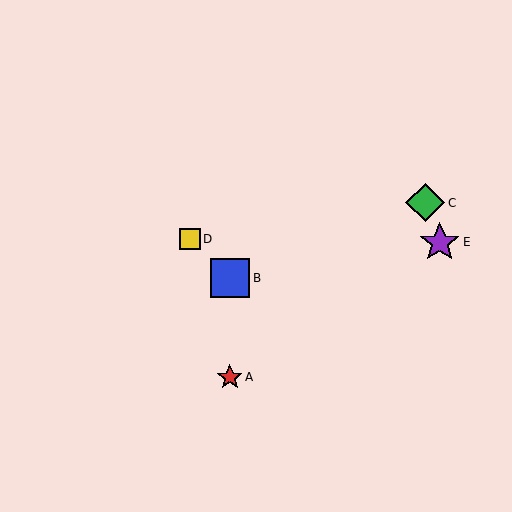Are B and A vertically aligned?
Yes, both are at x≈230.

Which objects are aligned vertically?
Objects A, B are aligned vertically.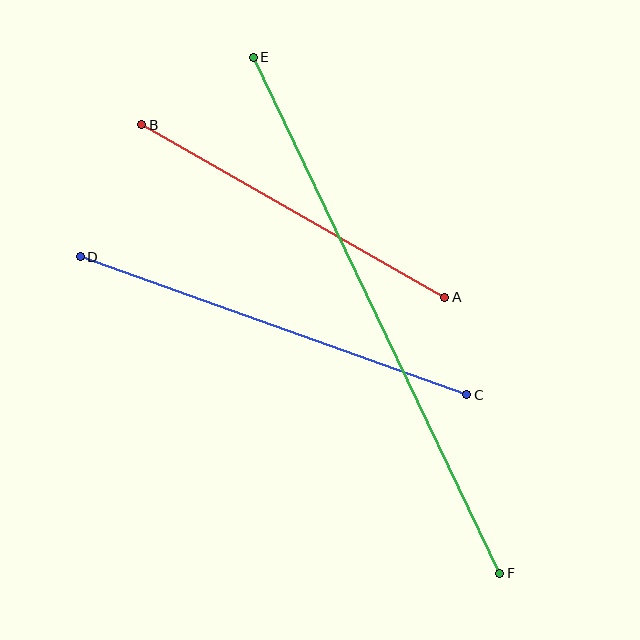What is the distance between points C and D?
The distance is approximately 411 pixels.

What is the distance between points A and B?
The distance is approximately 349 pixels.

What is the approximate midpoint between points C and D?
The midpoint is at approximately (274, 326) pixels.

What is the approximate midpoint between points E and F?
The midpoint is at approximately (376, 315) pixels.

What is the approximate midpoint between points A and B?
The midpoint is at approximately (293, 211) pixels.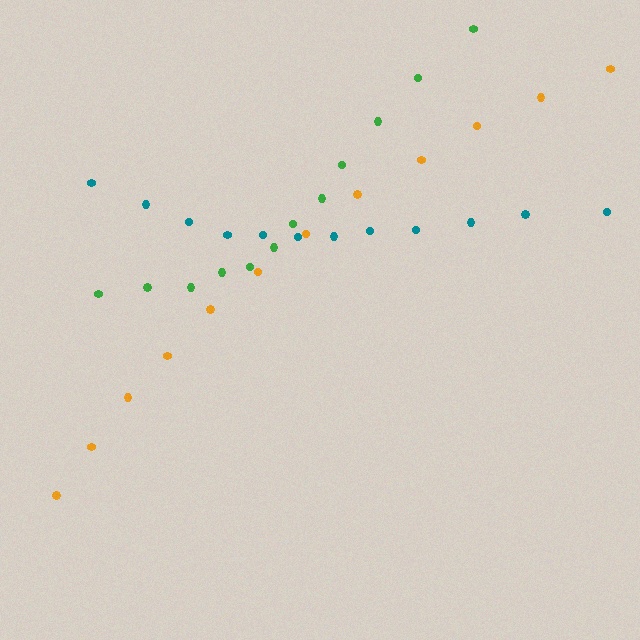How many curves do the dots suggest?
There are 3 distinct paths.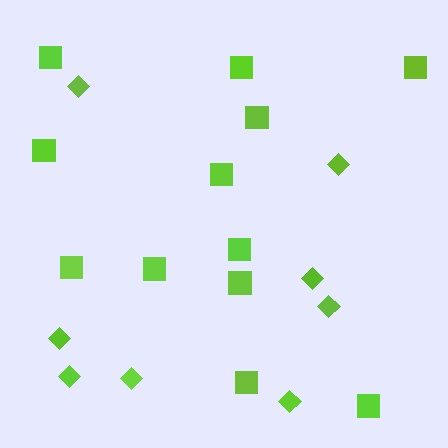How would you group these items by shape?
There are 2 groups: one group of squares (12) and one group of diamonds (8).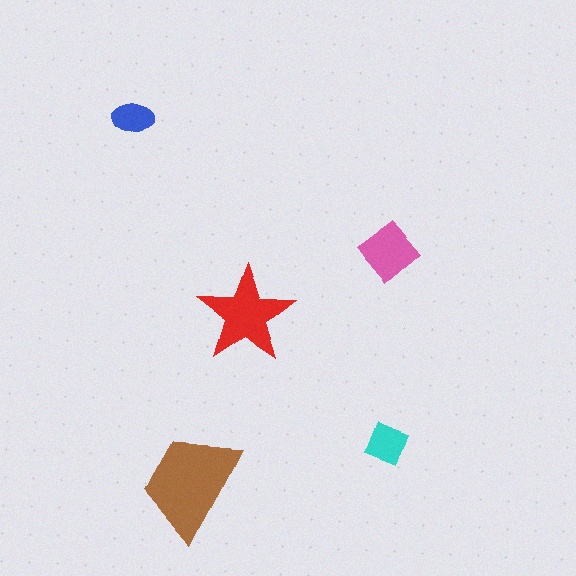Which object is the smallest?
The blue ellipse.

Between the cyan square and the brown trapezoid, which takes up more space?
The brown trapezoid.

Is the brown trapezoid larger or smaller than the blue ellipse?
Larger.